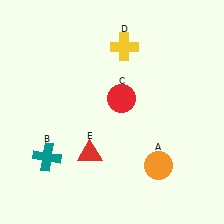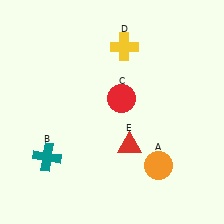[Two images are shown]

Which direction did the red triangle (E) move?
The red triangle (E) moved right.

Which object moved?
The red triangle (E) moved right.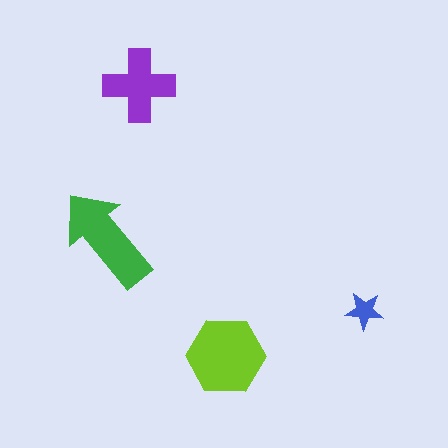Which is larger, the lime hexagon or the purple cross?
The lime hexagon.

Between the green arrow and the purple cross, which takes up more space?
The green arrow.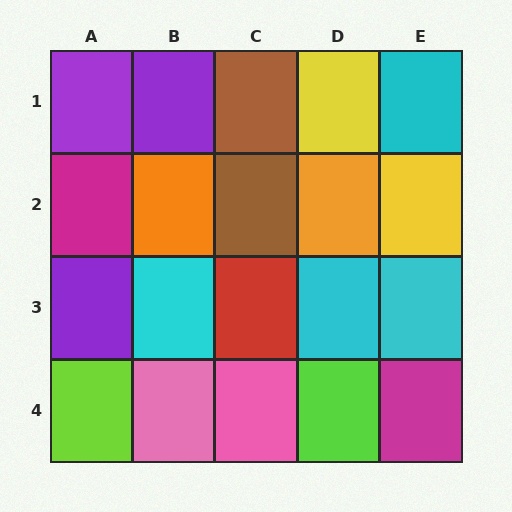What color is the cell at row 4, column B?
Pink.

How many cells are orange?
2 cells are orange.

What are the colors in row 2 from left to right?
Magenta, orange, brown, orange, yellow.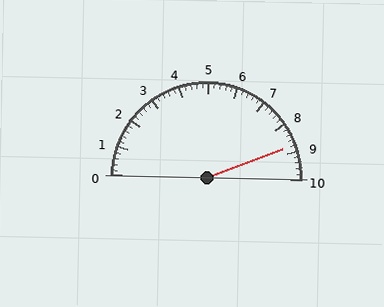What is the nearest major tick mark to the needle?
The nearest major tick mark is 9.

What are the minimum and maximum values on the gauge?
The gauge ranges from 0 to 10.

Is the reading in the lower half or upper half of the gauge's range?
The reading is in the upper half of the range (0 to 10).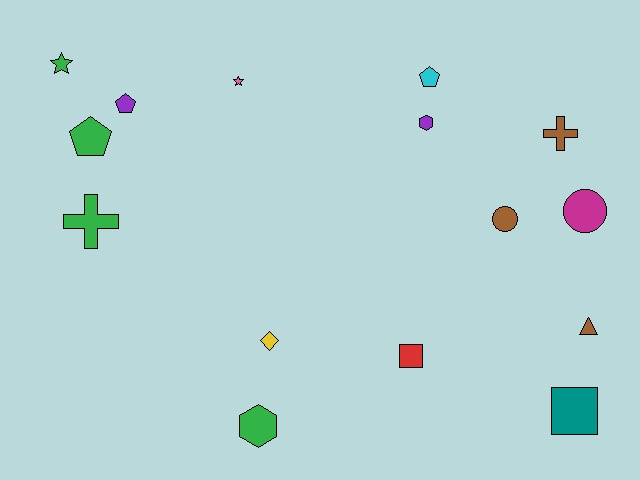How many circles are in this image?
There are 2 circles.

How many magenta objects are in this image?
There is 1 magenta object.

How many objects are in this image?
There are 15 objects.